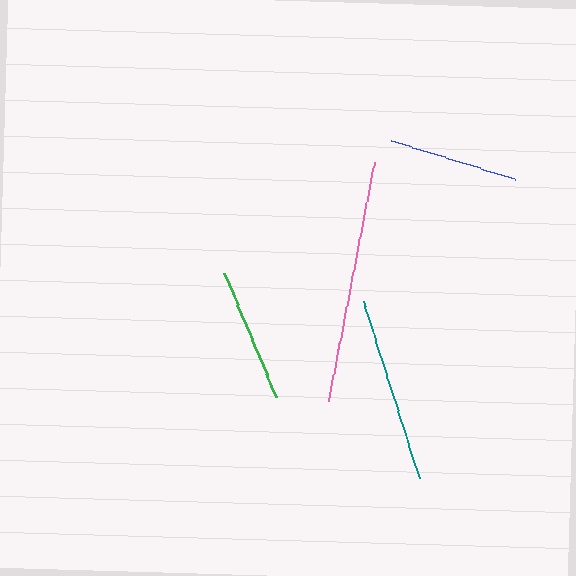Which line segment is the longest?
The pink line is the longest at approximately 243 pixels.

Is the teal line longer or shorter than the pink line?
The pink line is longer than the teal line.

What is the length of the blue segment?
The blue segment is approximately 130 pixels long.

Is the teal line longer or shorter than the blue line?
The teal line is longer than the blue line.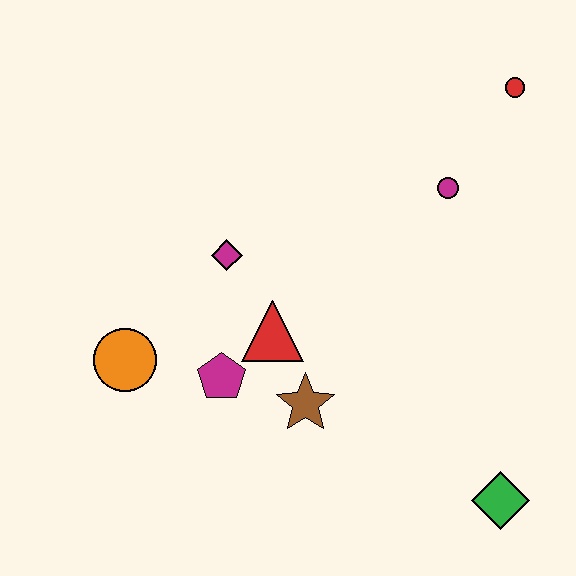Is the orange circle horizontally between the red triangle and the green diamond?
No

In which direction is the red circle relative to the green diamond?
The red circle is above the green diamond.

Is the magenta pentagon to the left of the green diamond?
Yes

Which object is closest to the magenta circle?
The red circle is closest to the magenta circle.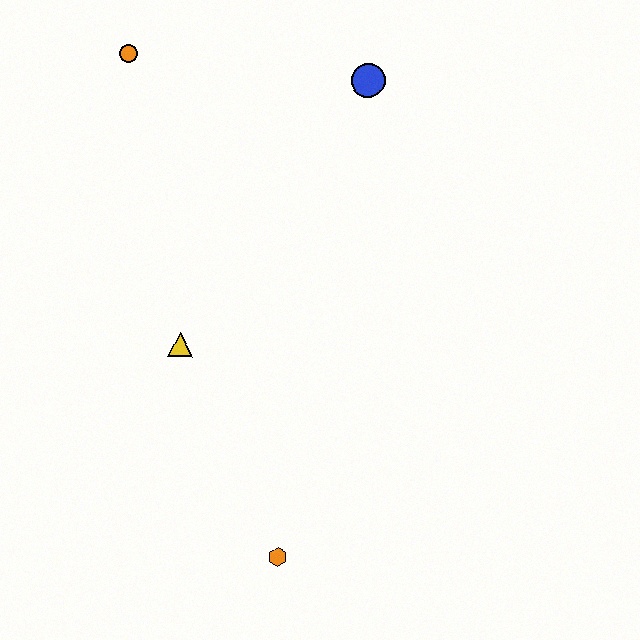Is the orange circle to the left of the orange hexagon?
Yes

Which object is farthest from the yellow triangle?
The blue circle is farthest from the yellow triangle.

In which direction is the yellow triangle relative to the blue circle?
The yellow triangle is below the blue circle.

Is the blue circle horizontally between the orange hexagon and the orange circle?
No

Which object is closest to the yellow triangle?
The orange hexagon is closest to the yellow triangle.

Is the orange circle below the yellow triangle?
No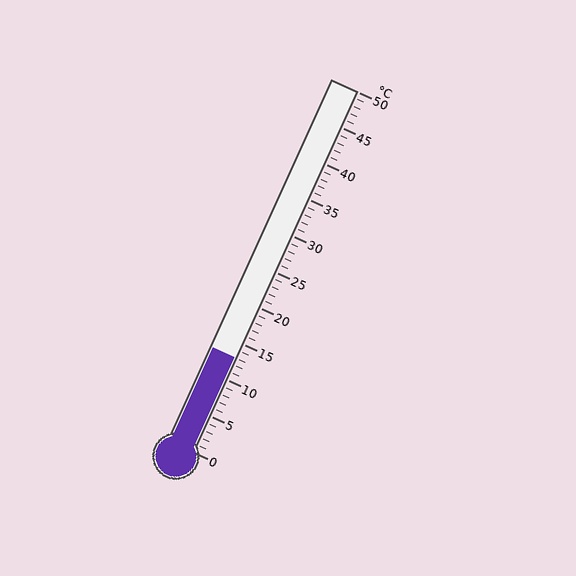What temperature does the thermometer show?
The thermometer shows approximately 13°C.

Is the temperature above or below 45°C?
The temperature is below 45°C.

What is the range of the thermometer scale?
The thermometer scale ranges from 0°C to 50°C.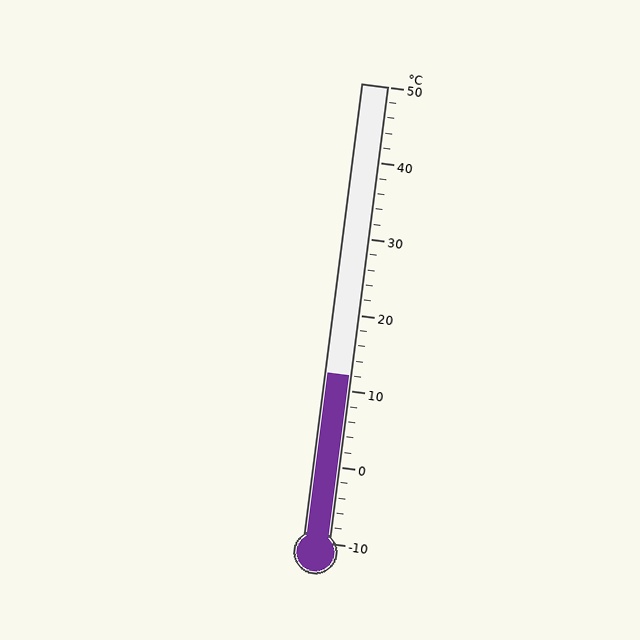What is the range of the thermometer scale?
The thermometer scale ranges from -10°C to 50°C.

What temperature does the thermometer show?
The thermometer shows approximately 12°C.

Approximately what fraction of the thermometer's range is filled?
The thermometer is filled to approximately 35% of its range.